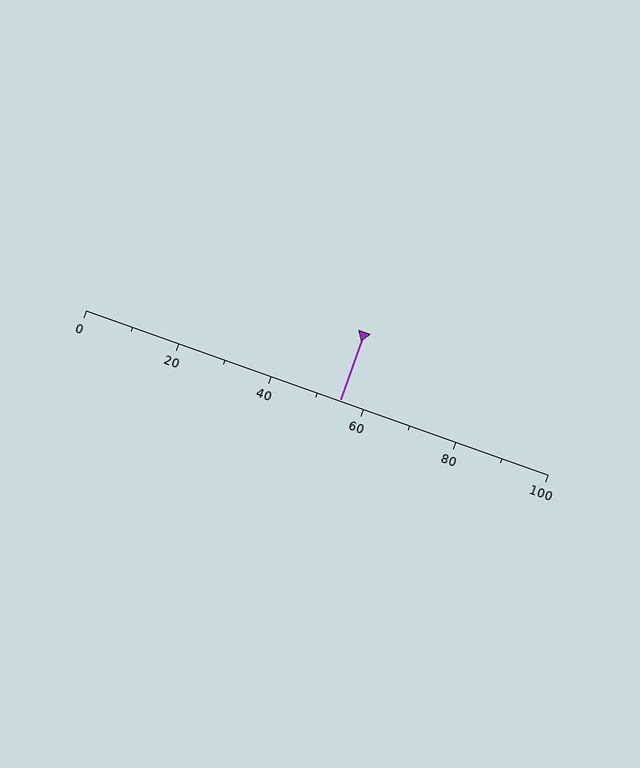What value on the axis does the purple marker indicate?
The marker indicates approximately 55.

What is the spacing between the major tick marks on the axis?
The major ticks are spaced 20 apart.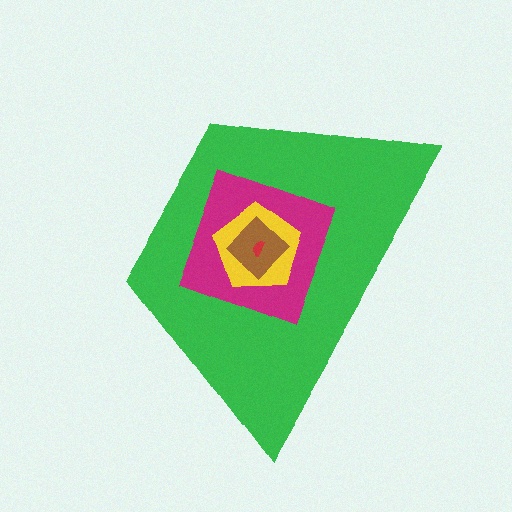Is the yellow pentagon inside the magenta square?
Yes.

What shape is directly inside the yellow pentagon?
The brown diamond.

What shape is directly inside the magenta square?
The yellow pentagon.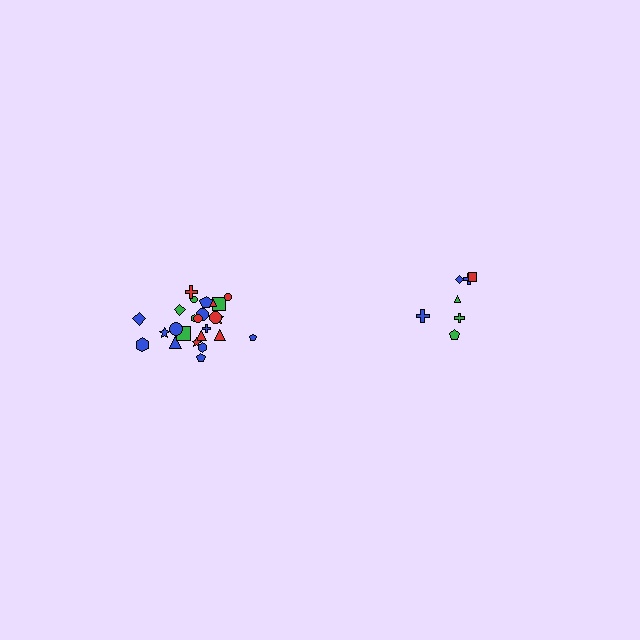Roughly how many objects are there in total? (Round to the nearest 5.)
Roughly 30 objects in total.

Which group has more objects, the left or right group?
The left group.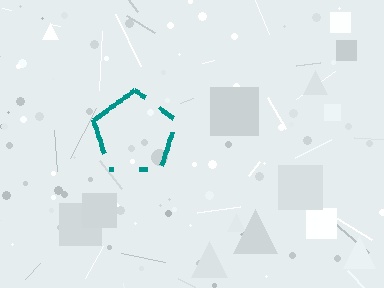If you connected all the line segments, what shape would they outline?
They would outline a pentagon.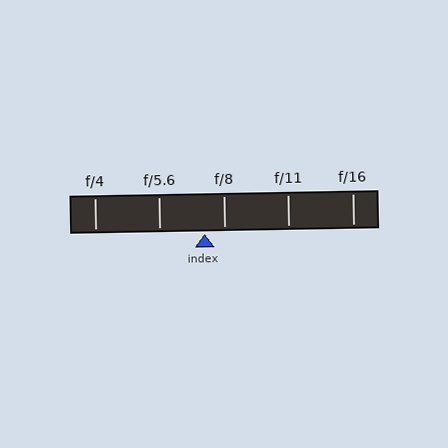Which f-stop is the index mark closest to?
The index mark is closest to f/8.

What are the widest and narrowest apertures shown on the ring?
The widest aperture shown is f/4 and the narrowest is f/16.